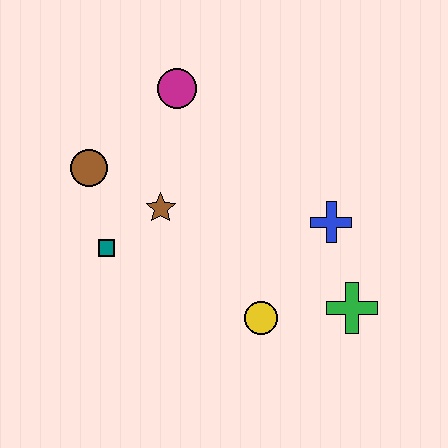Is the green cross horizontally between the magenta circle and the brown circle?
No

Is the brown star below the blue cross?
No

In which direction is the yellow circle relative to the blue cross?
The yellow circle is below the blue cross.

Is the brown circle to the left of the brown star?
Yes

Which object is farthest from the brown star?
The green cross is farthest from the brown star.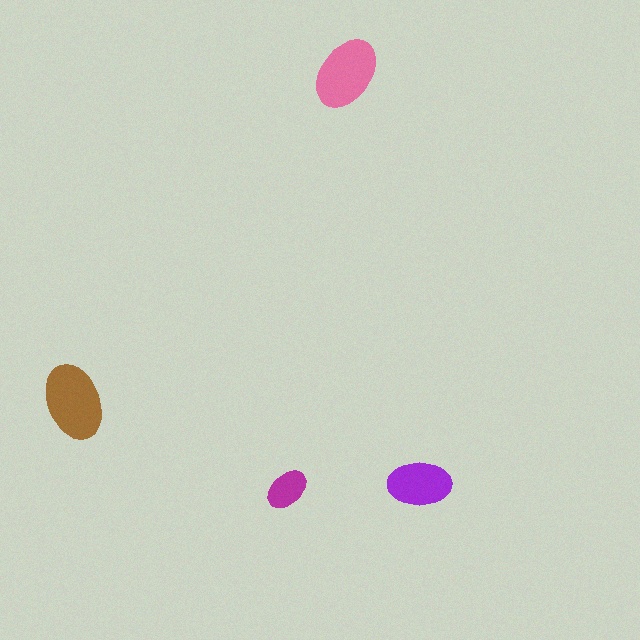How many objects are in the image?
There are 4 objects in the image.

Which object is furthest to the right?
The purple ellipse is rightmost.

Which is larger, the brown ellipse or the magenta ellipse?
The brown one.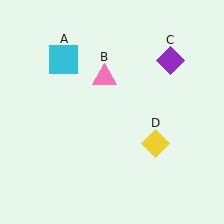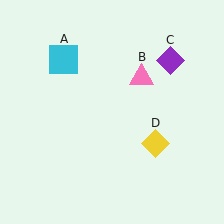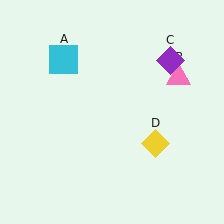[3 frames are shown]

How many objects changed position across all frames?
1 object changed position: pink triangle (object B).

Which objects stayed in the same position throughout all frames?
Cyan square (object A) and purple diamond (object C) and yellow diamond (object D) remained stationary.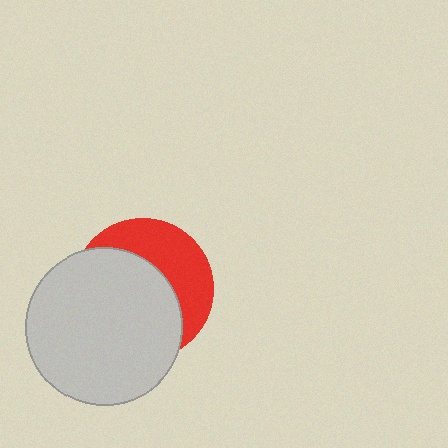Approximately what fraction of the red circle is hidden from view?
Roughly 61% of the red circle is hidden behind the light gray circle.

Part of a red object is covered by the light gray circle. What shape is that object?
It is a circle.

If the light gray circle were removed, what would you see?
You would see the complete red circle.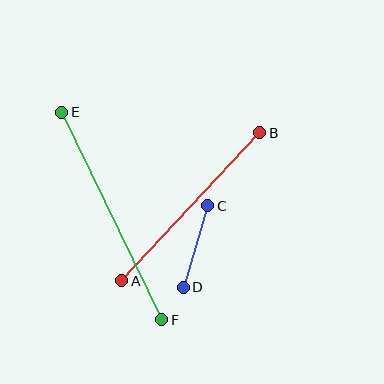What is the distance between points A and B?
The distance is approximately 202 pixels.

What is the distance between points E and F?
The distance is approximately 231 pixels.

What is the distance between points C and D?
The distance is approximately 85 pixels.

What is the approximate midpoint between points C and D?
The midpoint is at approximately (196, 246) pixels.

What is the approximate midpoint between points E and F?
The midpoint is at approximately (112, 216) pixels.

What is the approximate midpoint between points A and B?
The midpoint is at approximately (191, 207) pixels.